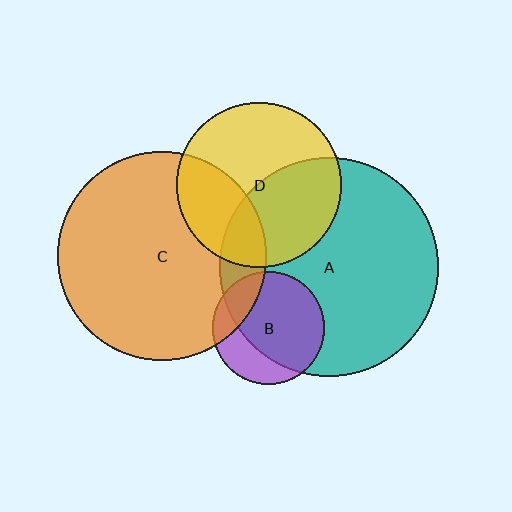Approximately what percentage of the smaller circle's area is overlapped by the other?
Approximately 70%.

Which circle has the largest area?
Circle A (teal).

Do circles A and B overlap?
Yes.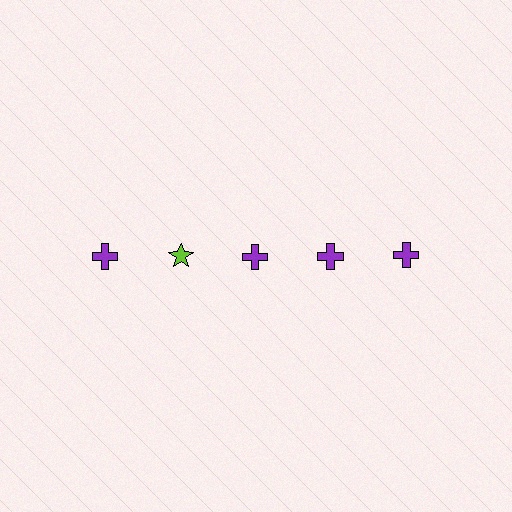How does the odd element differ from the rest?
It differs in both color (lime instead of purple) and shape (star instead of cross).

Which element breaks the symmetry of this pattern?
The lime star in the top row, second from left column breaks the symmetry. All other shapes are purple crosses.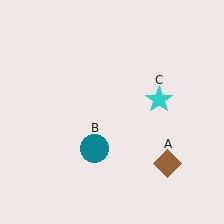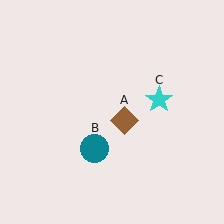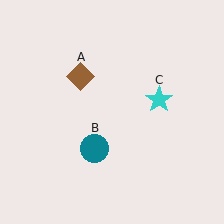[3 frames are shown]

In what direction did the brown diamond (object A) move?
The brown diamond (object A) moved up and to the left.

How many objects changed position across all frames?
1 object changed position: brown diamond (object A).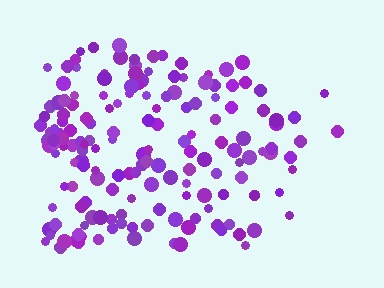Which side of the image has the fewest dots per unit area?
The right.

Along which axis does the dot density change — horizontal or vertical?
Horizontal.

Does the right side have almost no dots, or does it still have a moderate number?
Still a moderate number, just noticeably fewer than the left.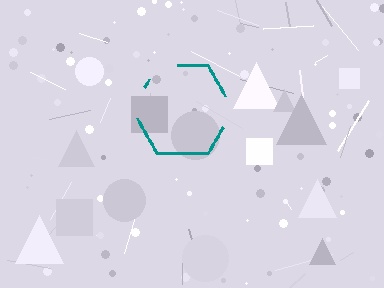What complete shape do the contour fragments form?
The contour fragments form a hexagon.